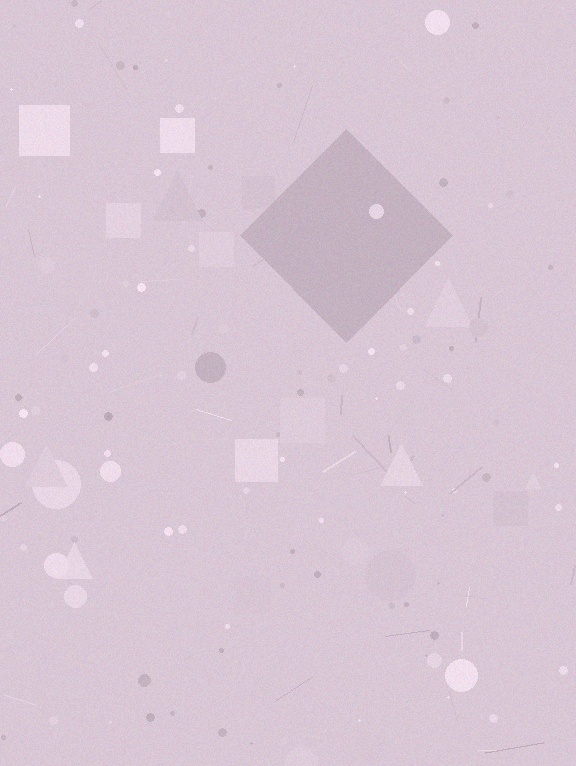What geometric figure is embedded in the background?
A diamond is embedded in the background.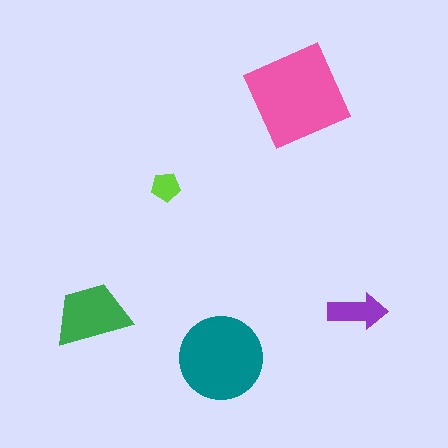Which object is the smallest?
The lime pentagon.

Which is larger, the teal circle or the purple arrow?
The teal circle.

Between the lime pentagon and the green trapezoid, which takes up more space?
The green trapezoid.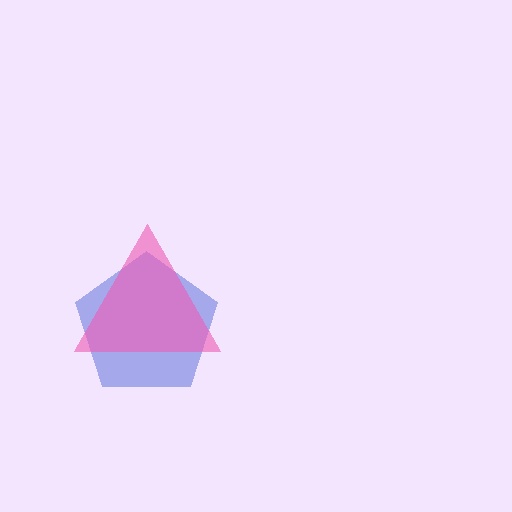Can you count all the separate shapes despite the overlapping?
Yes, there are 2 separate shapes.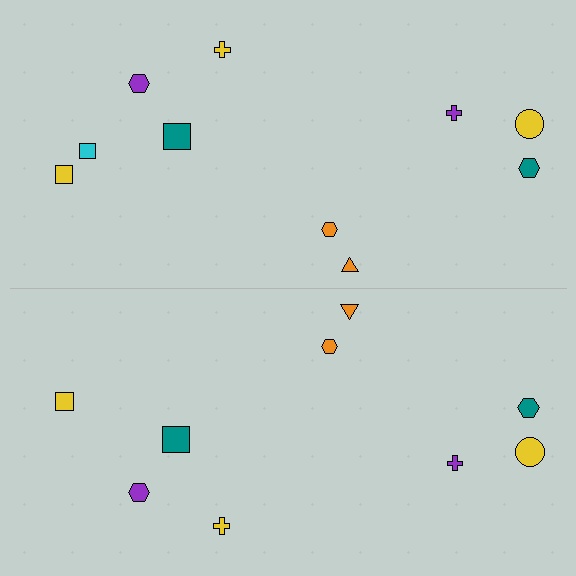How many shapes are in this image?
There are 19 shapes in this image.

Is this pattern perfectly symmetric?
No, the pattern is not perfectly symmetric. A cyan square is missing from the bottom side.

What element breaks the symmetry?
A cyan square is missing from the bottom side.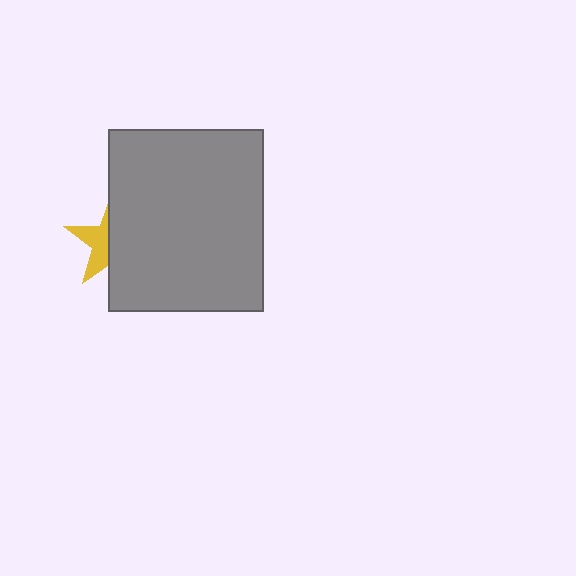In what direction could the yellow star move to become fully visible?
The yellow star could move left. That would shift it out from behind the gray rectangle entirely.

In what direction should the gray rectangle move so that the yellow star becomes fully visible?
The gray rectangle should move right. That is the shortest direction to clear the overlap and leave the yellow star fully visible.